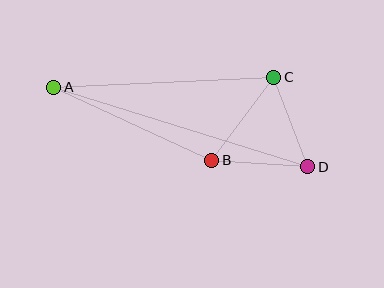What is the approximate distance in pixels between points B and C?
The distance between B and C is approximately 103 pixels.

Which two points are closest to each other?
Points C and D are closest to each other.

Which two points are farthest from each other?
Points A and D are farthest from each other.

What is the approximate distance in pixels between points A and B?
The distance between A and B is approximately 174 pixels.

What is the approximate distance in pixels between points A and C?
The distance between A and C is approximately 220 pixels.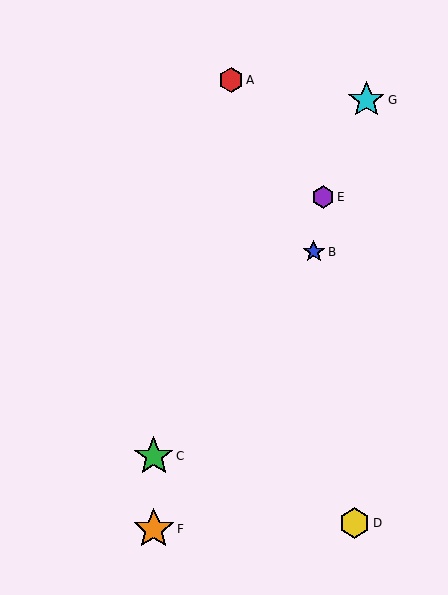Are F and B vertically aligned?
No, F is at x≈154 and B is at x≈314.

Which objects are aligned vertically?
Objects C, F are aligned vertically.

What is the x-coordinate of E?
Object E is at x≈323.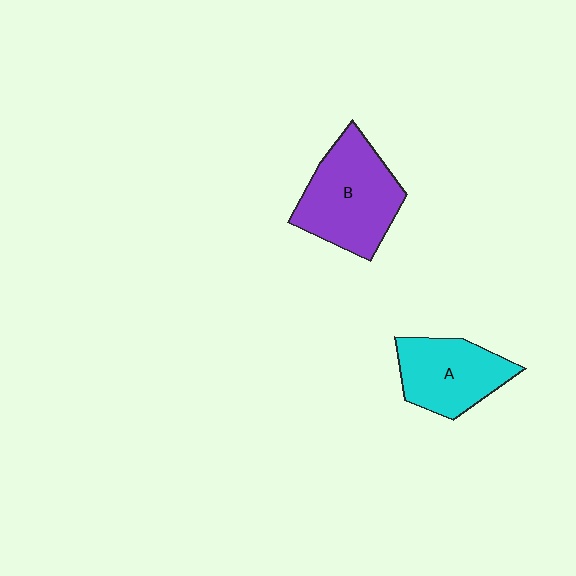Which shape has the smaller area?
Shape A (cyan).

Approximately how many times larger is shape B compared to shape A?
Approximately 1.3 times.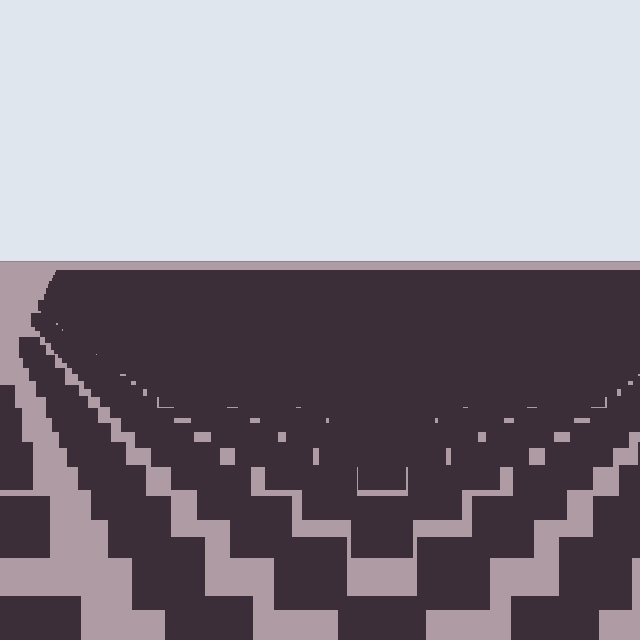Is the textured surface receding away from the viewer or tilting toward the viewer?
The surface is receding away from the viewer. Texture elements get smaller and denser toward the top.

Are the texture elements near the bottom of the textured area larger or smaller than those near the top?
Larger. Near the bottom, elements are closer to the viewer and appear at a bigger on-screen size.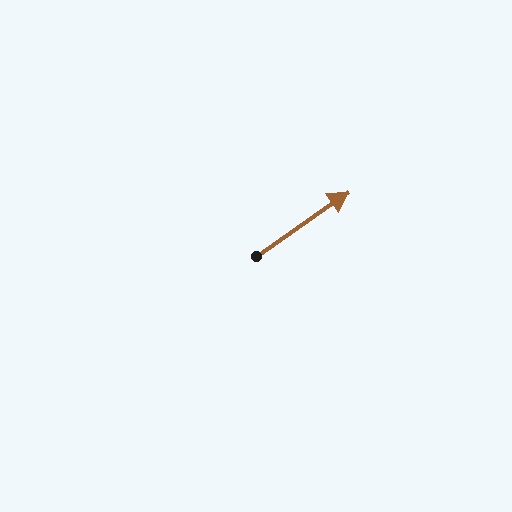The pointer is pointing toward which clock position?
Roughly 2 o'clock.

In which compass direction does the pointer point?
Northeast.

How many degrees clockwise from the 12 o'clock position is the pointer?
Approximately 55 degrees.